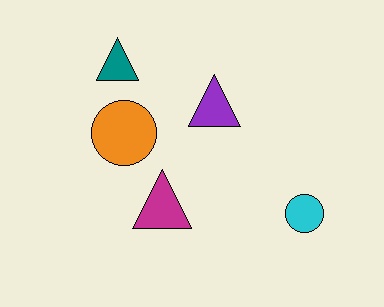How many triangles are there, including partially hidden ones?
There are 3 triangles.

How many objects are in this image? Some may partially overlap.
There are 5 objects.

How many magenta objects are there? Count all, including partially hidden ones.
There is 1 magenta object.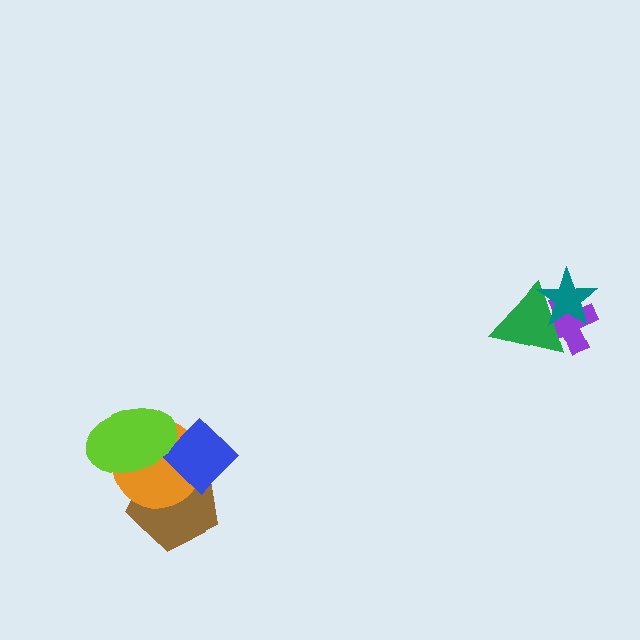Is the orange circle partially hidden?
Yes, it is partially covered by another shape.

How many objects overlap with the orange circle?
3 objects overlap with the orange circle.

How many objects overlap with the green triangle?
2 objects overlap with the green triangle.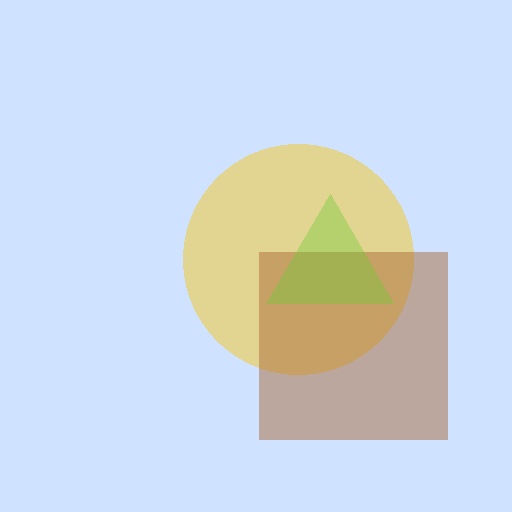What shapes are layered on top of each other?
The layered shapes are: a yellow circle, a brown square, a lime triangle.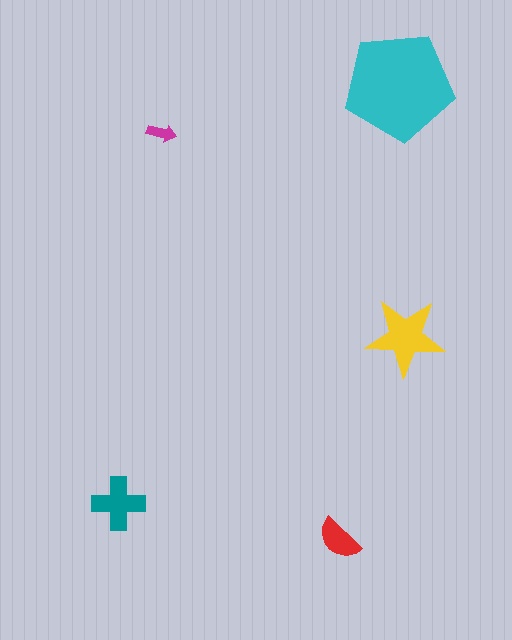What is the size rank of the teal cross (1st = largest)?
3rd.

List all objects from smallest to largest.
The magenta arrow, the red semicircle, the teal cross, the yellow star, the cyan pentagon.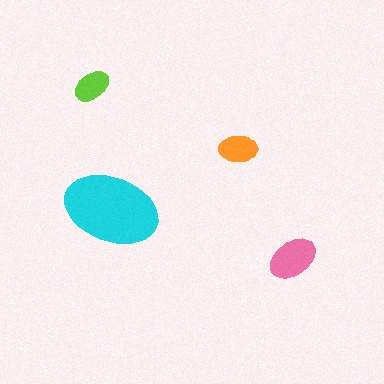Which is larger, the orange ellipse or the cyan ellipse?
The cyan one.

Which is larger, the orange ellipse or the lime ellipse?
The orange one.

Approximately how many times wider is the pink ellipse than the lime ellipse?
About 1.5 times wider.